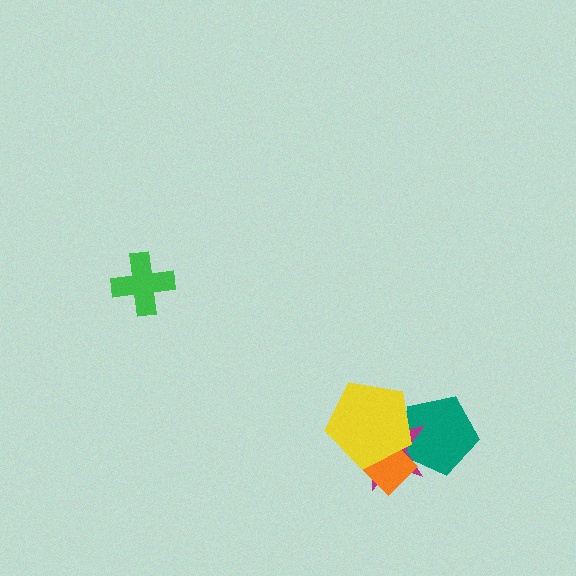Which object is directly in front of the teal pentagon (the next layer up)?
The magenta star is directly in front of the teal pentagon.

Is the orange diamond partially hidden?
Yes, it is partially covered by another shape.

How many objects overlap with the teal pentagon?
3 objects overlap with the teal pentagon.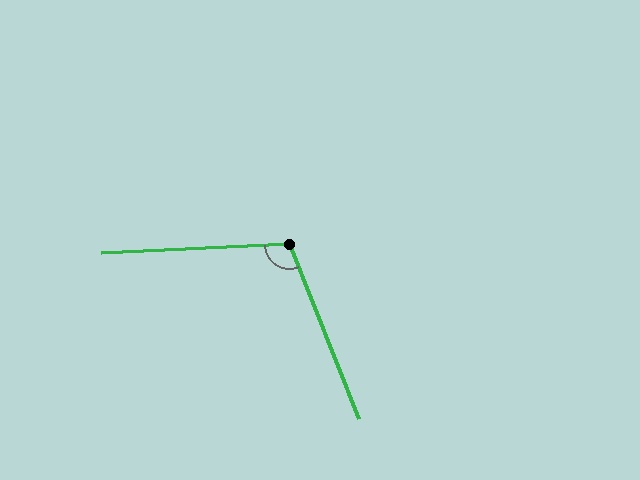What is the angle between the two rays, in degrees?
Approximately 109 degrees.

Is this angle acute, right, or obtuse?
It is obtuse.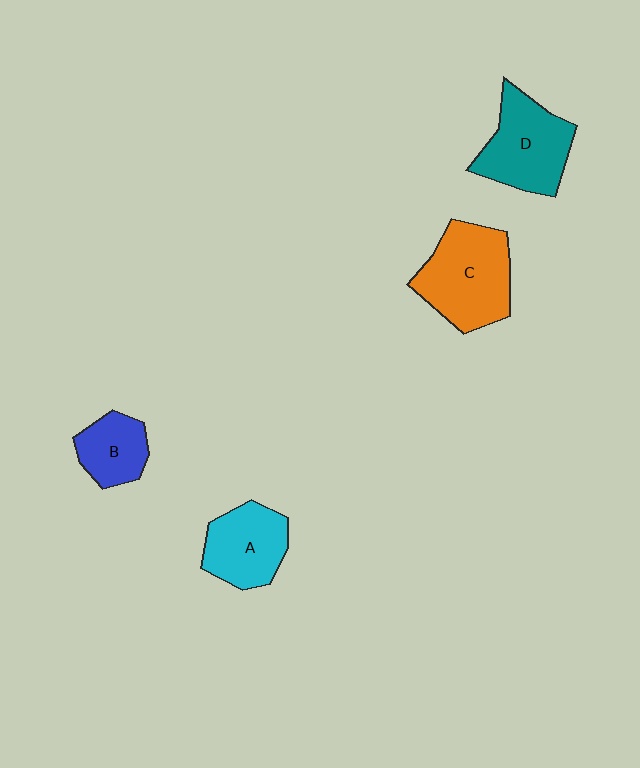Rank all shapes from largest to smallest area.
From largest to smallest: C (orange), D (teal), A (cyan), B (blue).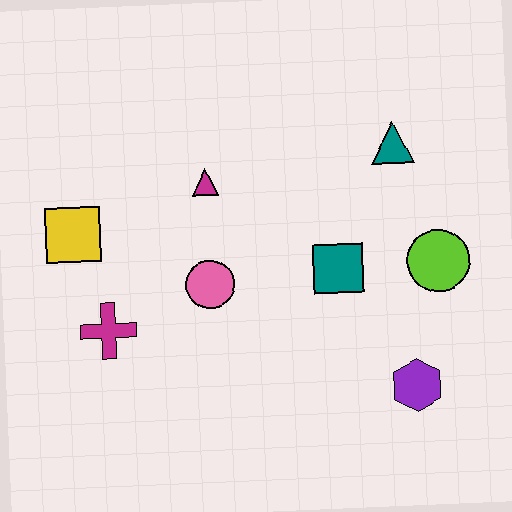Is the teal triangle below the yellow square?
No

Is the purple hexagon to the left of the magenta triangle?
No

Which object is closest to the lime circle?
The teal square is closest to the lime circle.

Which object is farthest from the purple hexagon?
The yellow square is farthest from the purple hexagon.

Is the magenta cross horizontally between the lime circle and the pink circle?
No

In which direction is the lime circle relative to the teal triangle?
The lime circle is below the teal triangle.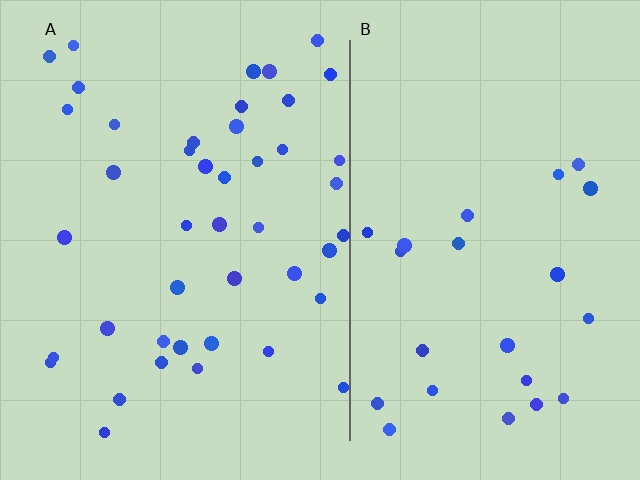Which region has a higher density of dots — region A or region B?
A (the left).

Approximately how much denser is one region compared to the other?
Approximately 1.9× — region A over region B.